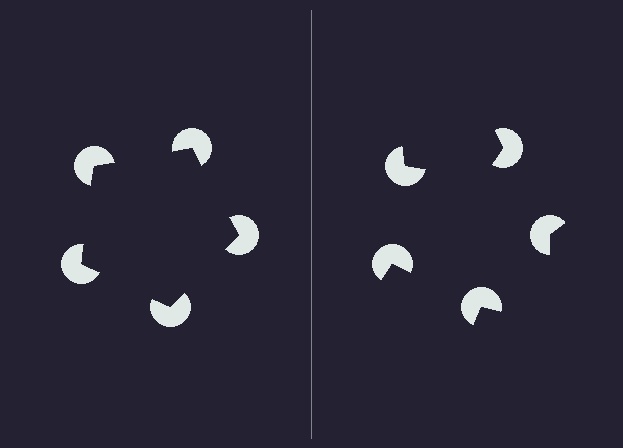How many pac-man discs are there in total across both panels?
10 — 5 on each side.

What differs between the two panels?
The pac-man discs are positioned identically on both sides; only the wedge orientations differ. On the left they align to a pentagon; on the right they are misaligned.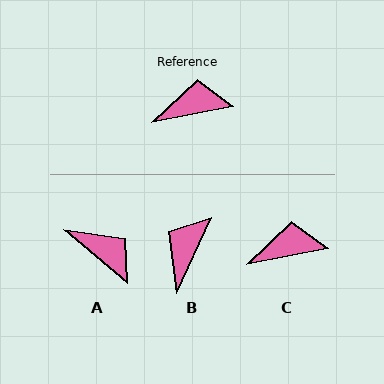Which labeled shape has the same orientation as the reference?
C.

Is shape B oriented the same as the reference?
No, it is off by about 54 degrees.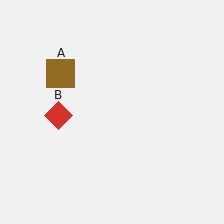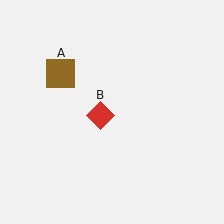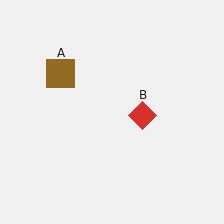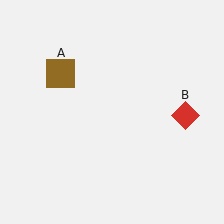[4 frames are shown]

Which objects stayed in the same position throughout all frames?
Brown square (object A) remained stationary.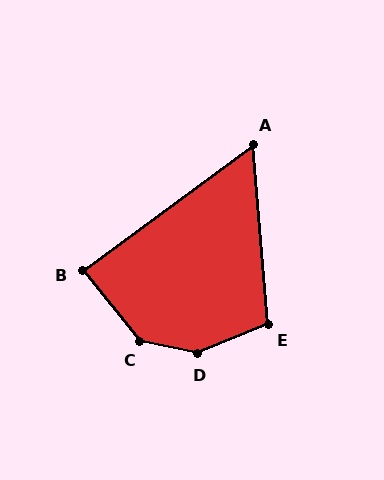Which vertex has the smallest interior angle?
A, at approximately 58 degrees.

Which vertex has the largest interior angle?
D, at approximately 145 degrees.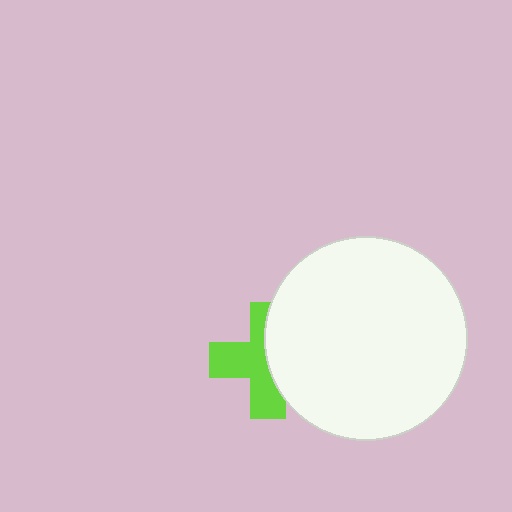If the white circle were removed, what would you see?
You would see the complete lime cross.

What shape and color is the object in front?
The object in front is a white circle.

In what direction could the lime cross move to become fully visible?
The lime cross could move left. That would shift it out from behind the white circle entirely.